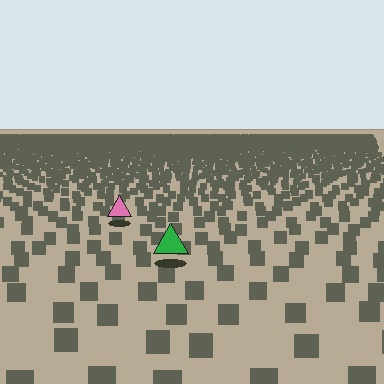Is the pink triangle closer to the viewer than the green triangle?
No. The green triangle is closer — you can tell from the texture gradient: the ground texture is coarser near it.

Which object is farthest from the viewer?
The pink triangle is farthest from the viewer. It appears smaller and the ground texture around it is denser.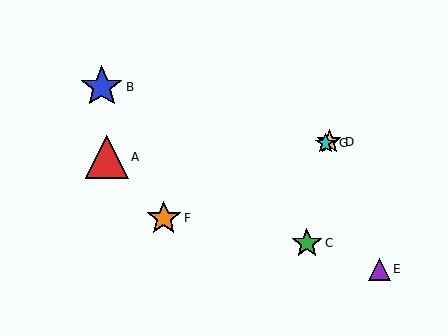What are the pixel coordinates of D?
Object D is at (329, 142).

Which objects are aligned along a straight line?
Objects D, F, G are aligned along a straight line.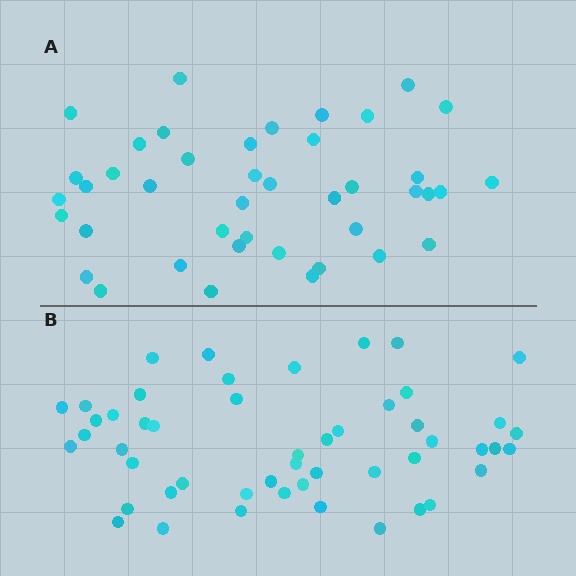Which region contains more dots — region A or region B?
Region B (the bottom region) has more dots.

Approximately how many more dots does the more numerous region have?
Region B has roughly 8 or so more dots than region A.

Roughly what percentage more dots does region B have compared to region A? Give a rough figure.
About 20% more.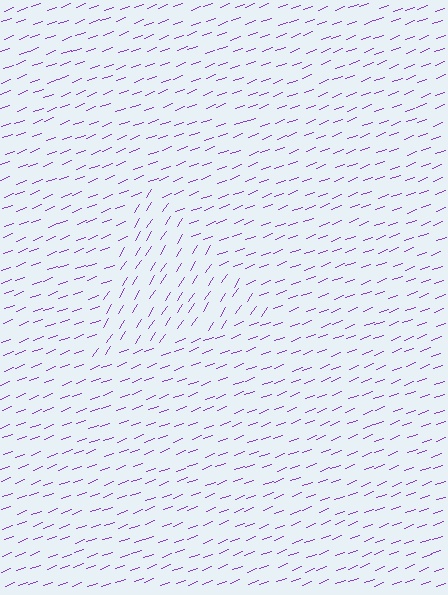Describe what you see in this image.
The image is filled with small purple line segments. A triangle region in the image has lines oriented differently from the surrounding lines, creating a visible texture boundary.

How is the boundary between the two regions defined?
The boundary is defined purely by a change in line orientation (approximately 36 degrees difference). All lines are the same color and thickness.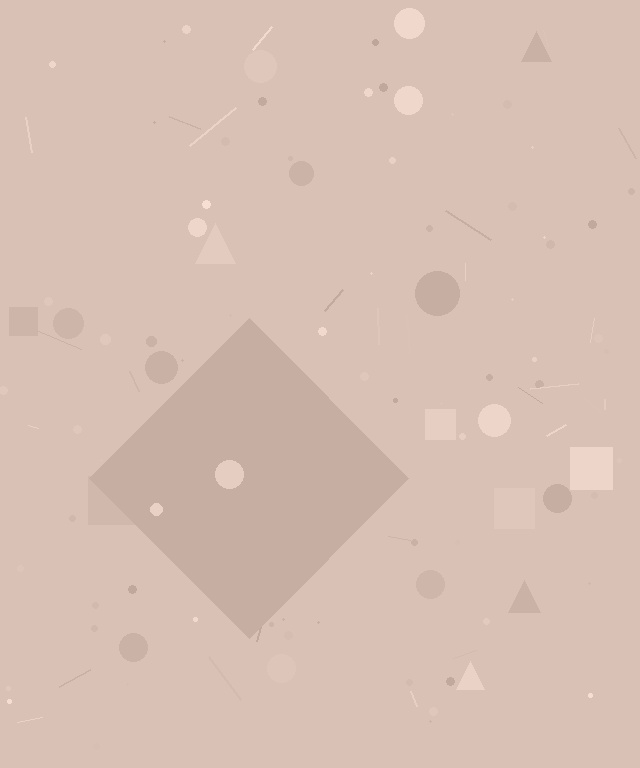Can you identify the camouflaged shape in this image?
The camouflaged shape is a diamond.